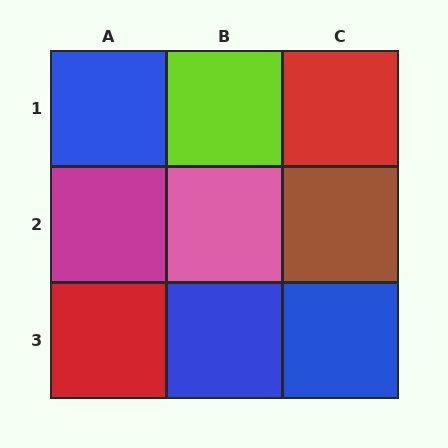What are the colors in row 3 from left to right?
Red, blue, blue.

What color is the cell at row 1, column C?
Red.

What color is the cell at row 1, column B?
Lime.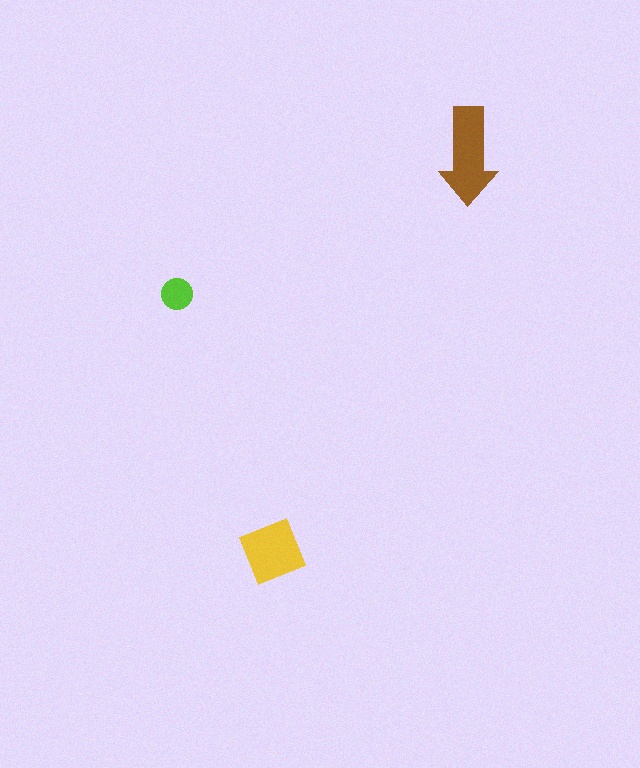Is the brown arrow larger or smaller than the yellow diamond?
Larger.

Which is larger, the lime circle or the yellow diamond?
The yellow diamond.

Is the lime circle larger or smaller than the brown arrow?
Smaller.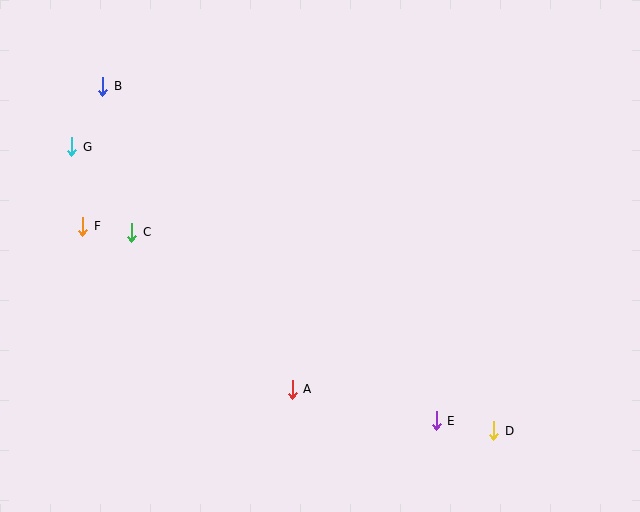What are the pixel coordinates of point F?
Point F is at (83, 226).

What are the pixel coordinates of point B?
Point B is at (103, 86).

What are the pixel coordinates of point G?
Point G is at (72, 147).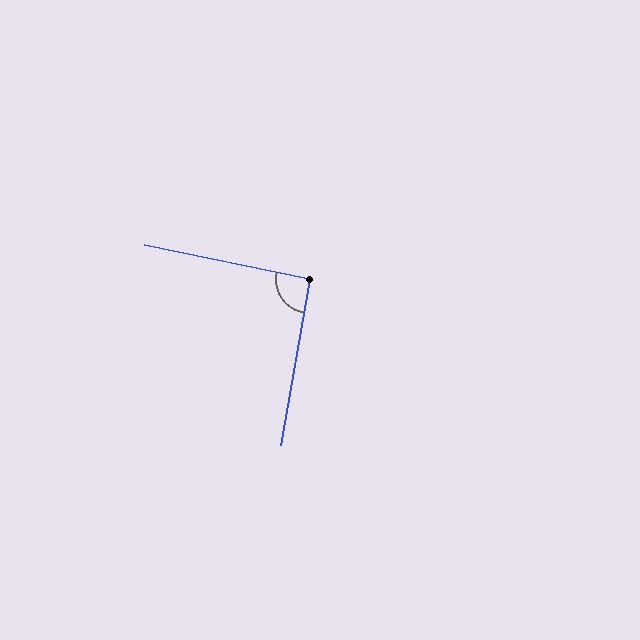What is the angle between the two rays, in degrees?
Approximately 92 degrees.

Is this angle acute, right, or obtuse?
It is approximately a right angle.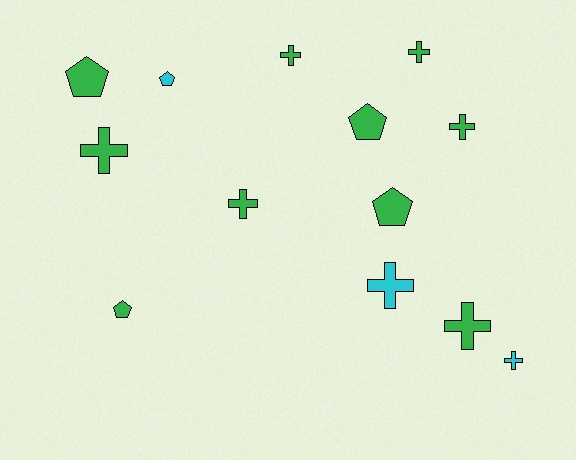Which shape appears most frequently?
Cross, with 8 objects.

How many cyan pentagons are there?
There is 1 cyan pentagon.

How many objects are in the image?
There are 13 objects.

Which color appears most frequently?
Green, with 10 objects.